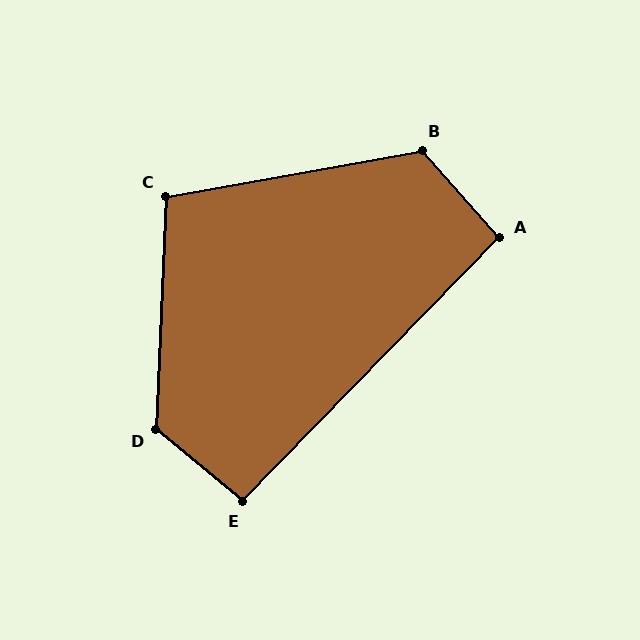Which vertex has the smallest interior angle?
A, at approximately 94 degrees.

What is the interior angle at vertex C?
Approximately 103 degrees (obtuse).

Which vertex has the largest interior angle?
D, at approximately 127 degrees.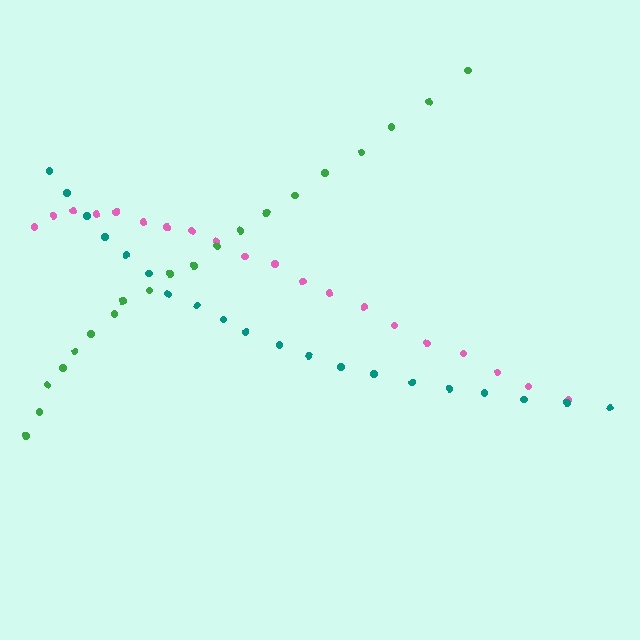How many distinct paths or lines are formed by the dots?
There are 3 distinct paths.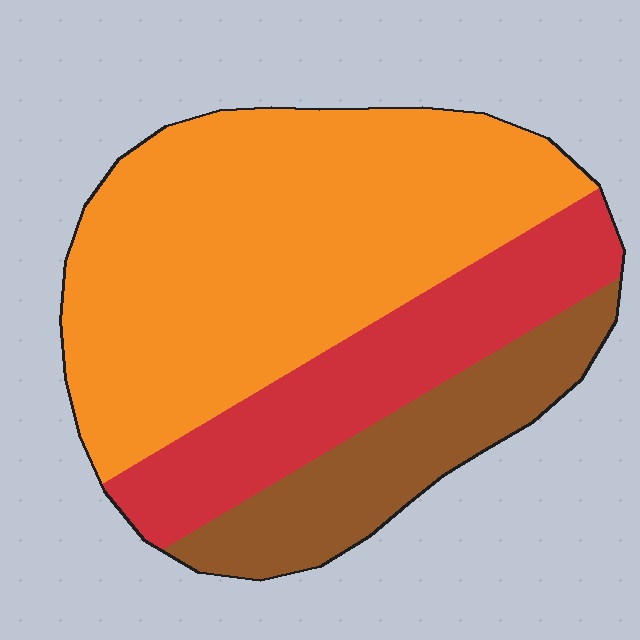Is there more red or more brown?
Red.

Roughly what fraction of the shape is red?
Red takes up less than a quarter of the shape.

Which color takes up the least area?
Brown, at roughly 20%.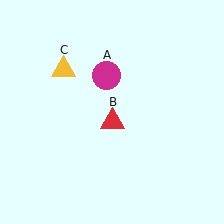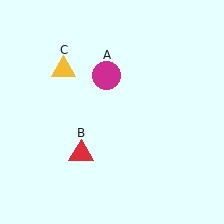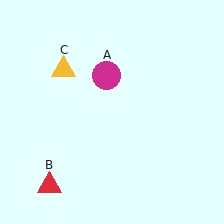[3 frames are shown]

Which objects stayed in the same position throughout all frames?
Magenta circle (object A) and yellow triangle (object C) remained stationary.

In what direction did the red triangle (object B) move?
The red triangle (object B) moved down and to the left.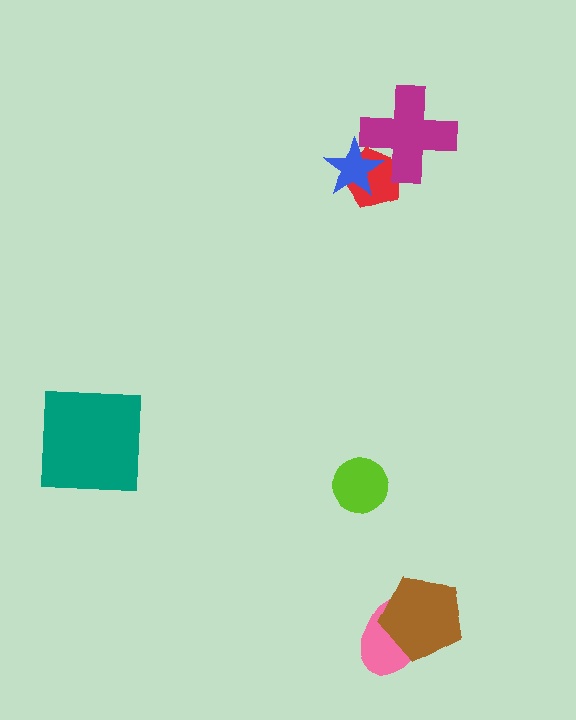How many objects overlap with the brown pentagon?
1 object overlaps with the brown pentagon.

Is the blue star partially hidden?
Yes, it is partially covered by another shape.